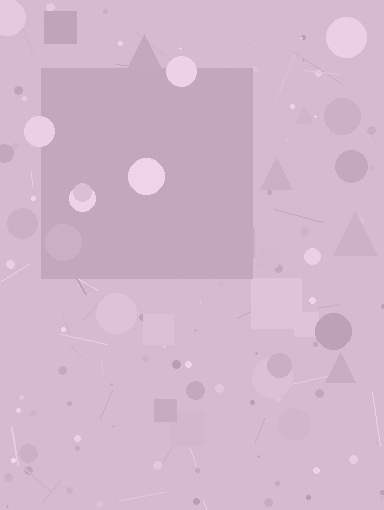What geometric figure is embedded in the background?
A square is embedded in the background.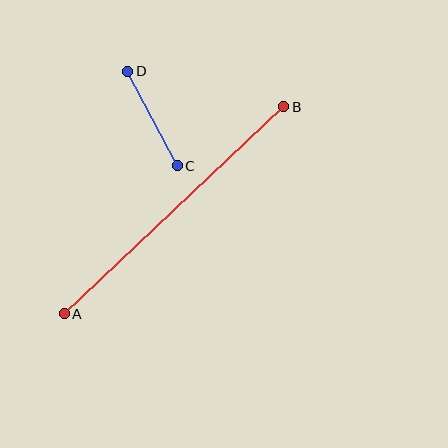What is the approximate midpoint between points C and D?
The midpoint is at approximately (152, 119) pixels.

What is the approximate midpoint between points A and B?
The midpoint is at approximately (174, 210) pixels.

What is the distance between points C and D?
The distance is approximately 107 pixels.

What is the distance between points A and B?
The distance is approximately 301 pixels.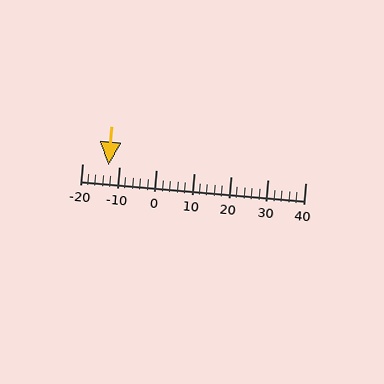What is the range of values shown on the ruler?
The ruler shows values from -20 to 40.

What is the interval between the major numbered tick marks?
The major tick marks are spaced 10 units apart.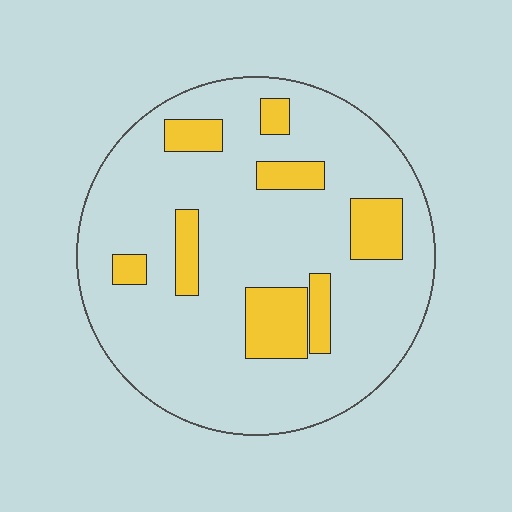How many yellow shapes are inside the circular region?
8.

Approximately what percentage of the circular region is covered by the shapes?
Approximately 20%.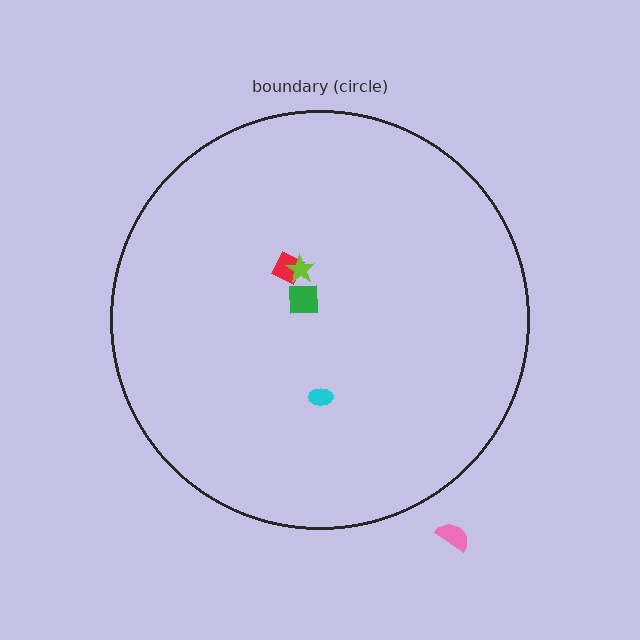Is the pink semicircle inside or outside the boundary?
Outside.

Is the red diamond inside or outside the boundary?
Inside.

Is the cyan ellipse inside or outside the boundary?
Inside.